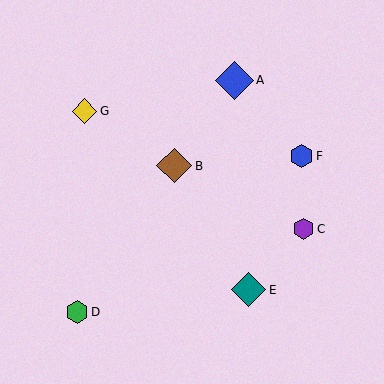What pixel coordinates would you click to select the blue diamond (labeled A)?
Click at (234, 80) to select the blue diamond A.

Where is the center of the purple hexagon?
The center of the purple hexagon is at (304, 229).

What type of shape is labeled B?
Shape B is a brown diamond.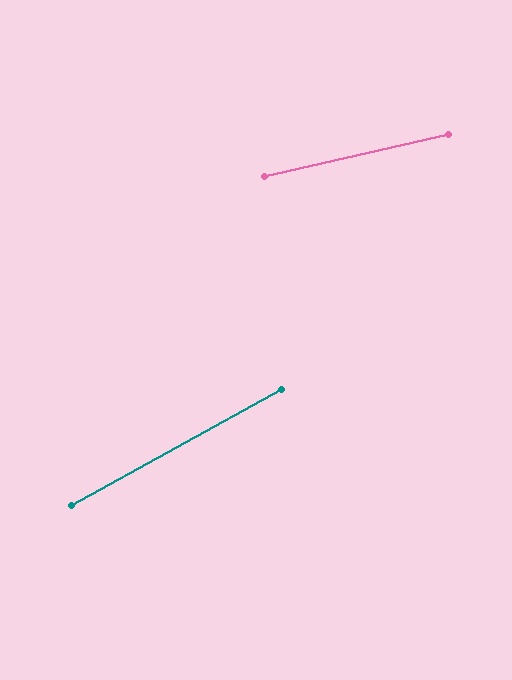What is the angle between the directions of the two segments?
Approximately 16 degrees.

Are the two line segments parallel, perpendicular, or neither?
Neither parallel nor perpendicular — they differ by about 16°.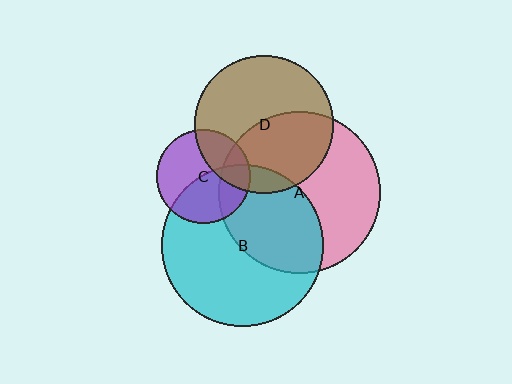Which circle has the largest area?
Circle B (cyan).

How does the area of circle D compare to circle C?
Approximately 2.2 times.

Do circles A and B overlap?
Yes.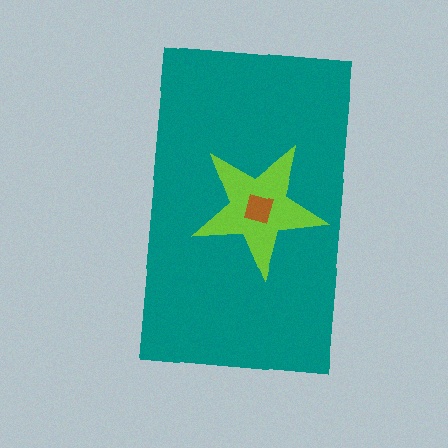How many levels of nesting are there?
3.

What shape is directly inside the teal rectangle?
The lime star.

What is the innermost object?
The brown diamond.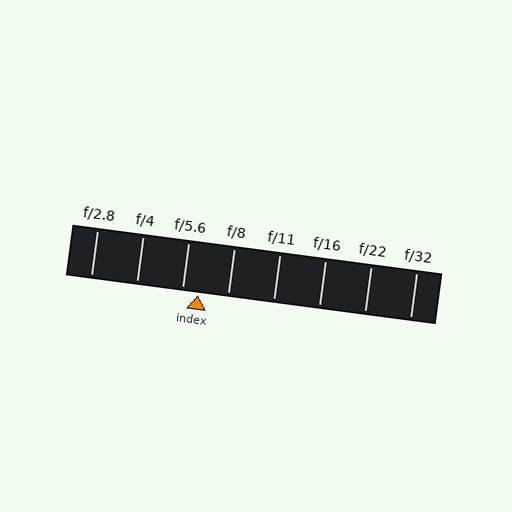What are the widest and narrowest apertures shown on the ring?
The widest aperture shown is f/2.8 and the narrowest is f/32.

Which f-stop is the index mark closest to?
The index mark is closest to f/5.6.